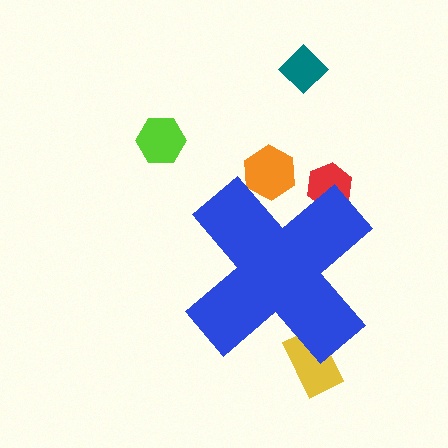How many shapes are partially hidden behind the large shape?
3 shapes are partially hidden.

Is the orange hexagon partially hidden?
Yes, the orange hexagon is partially hidden behind the blue cross.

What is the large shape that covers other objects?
A blue cross.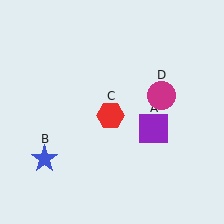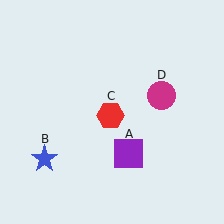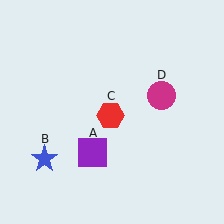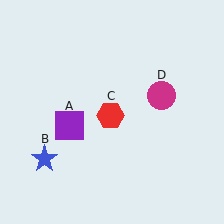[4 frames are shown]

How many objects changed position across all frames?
1 object changed position: purple square (object A).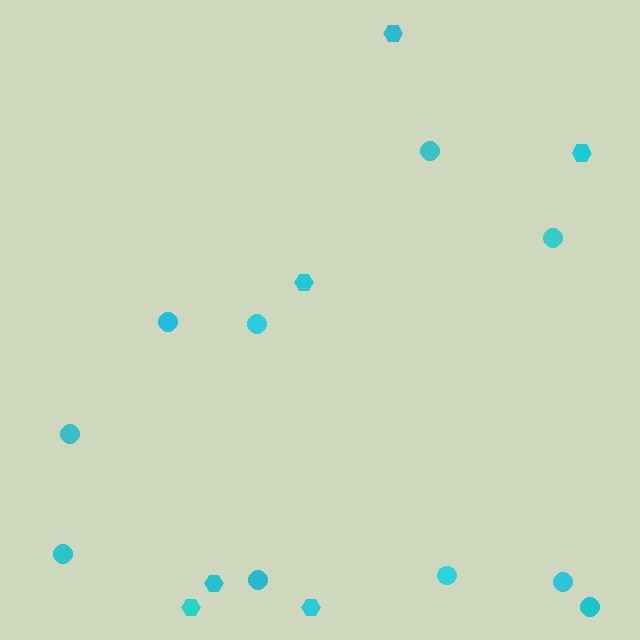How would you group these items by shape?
There are 2 groups: one group of hexagons (6) and one group of circles (10).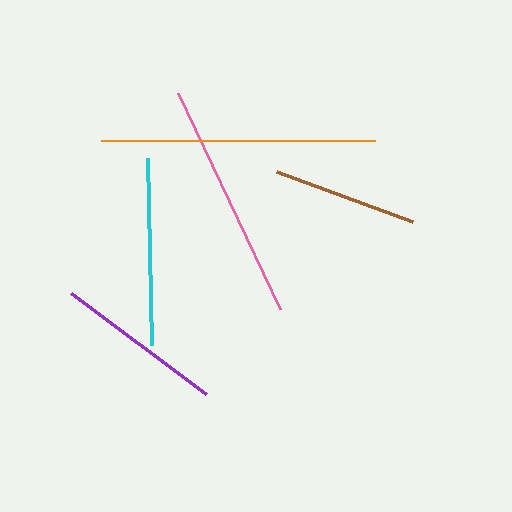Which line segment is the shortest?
The brown line is the shortest at approximately 145 pixels.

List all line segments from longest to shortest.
From longest to shortest: orange, pink, cyan, purple, brown.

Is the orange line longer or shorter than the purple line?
The orange line is longer than the purple line.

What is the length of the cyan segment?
The cyan segment is approximately 187 pixels long.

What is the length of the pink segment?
The pink segment is approximately 239 pixels long.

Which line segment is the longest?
The orange line is the longest at approximately 273 pixels.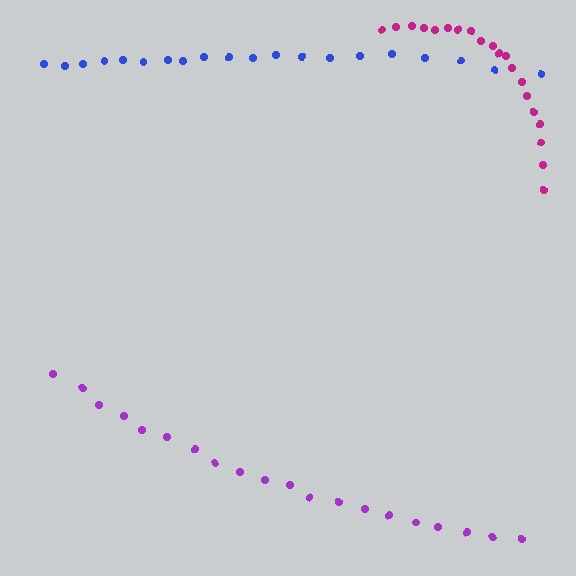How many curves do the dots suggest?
There are 3 distinct paths.